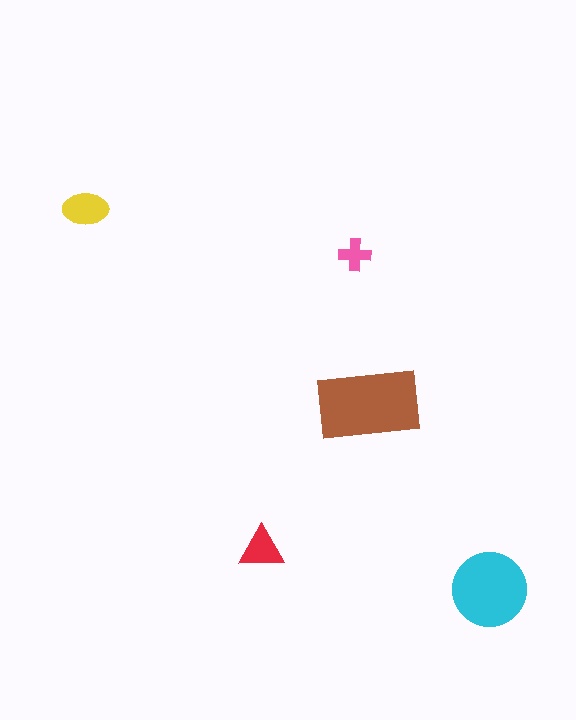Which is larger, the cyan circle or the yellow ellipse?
The cyan circle.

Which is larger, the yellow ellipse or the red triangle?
The yellow ellipse.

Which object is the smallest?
The pink cross.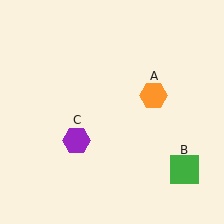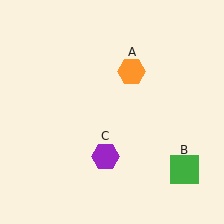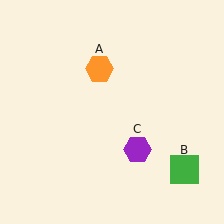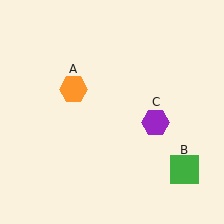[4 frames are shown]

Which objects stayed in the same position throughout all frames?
Green square (object B) remained stationary.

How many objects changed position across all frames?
2 objects changed position: orange hexagon (object A), purple hexagon (object C).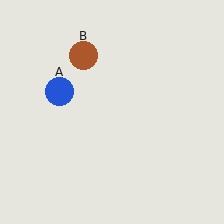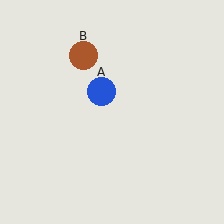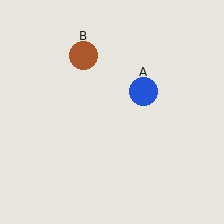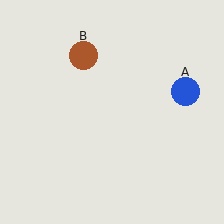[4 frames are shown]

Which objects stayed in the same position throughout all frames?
Brown circle (object B) remained stationary.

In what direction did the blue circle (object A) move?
The blue circle (object A) moved right.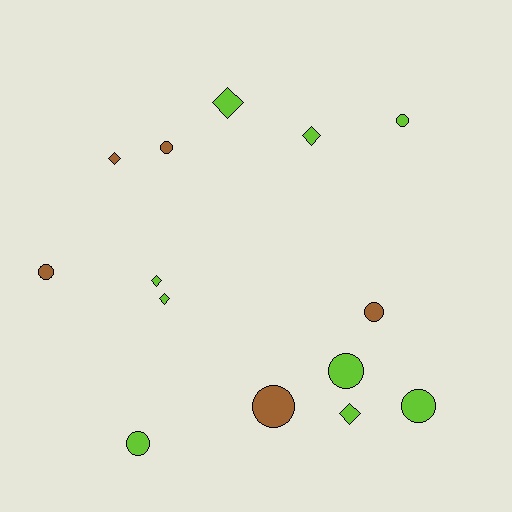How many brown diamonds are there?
There is 1 brown diamond.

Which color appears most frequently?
Lime, with 9 objects.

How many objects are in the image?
There are 14 objects.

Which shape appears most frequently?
Circle, with 8 objects.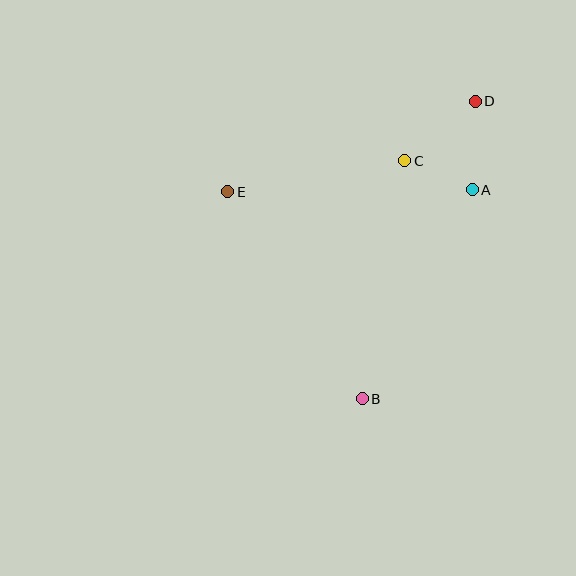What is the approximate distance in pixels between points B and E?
The distance between B and E is approximately 247 pixels.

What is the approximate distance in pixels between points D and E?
The distance between D and E is approximately 264 pixels.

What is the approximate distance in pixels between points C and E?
The distance between C and E is approximately 180 pixels.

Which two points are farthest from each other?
Points B and D are farthest from each other.